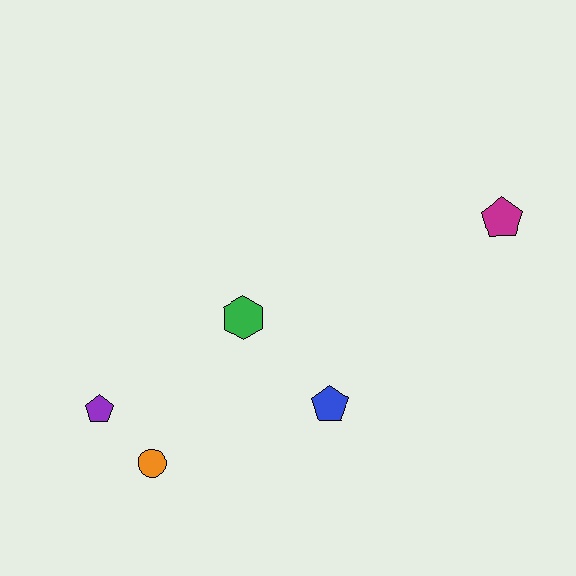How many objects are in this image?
There are 5 objects.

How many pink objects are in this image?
There are no pink objects.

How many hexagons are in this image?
There is 1 hexagon.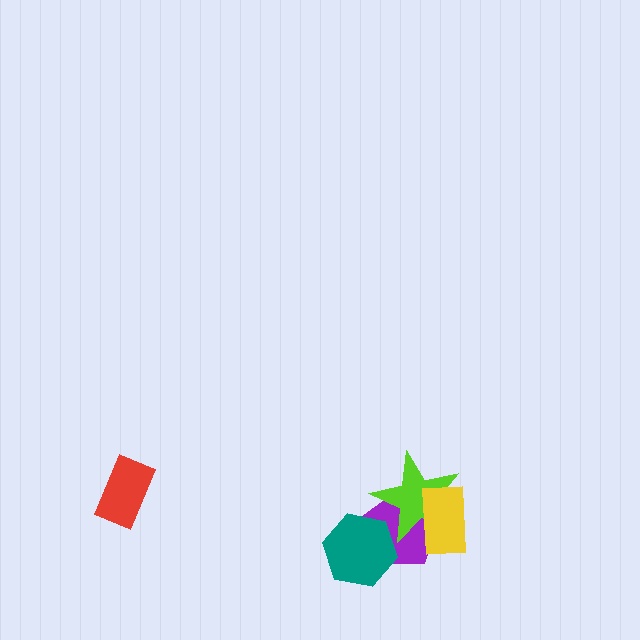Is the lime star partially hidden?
Yes, it is partially covered by another shape.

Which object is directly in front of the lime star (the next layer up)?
The teal hexagon is directly in front of the lime star.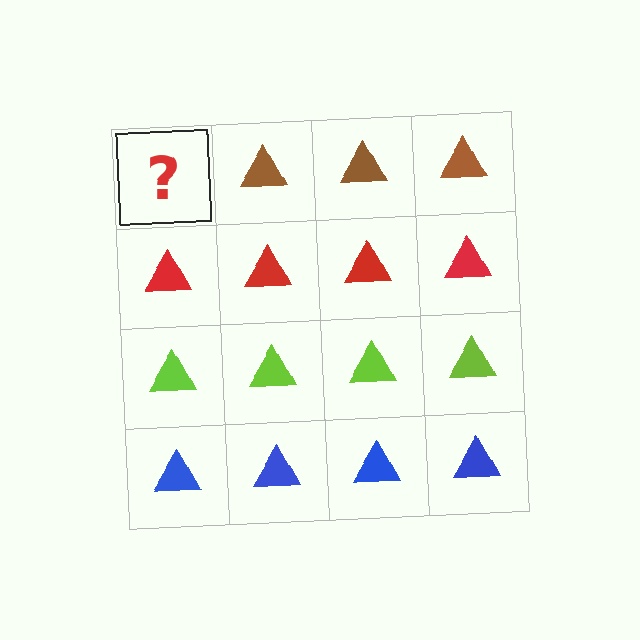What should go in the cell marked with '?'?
The missing cell should contain a brown triangle.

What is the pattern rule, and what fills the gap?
The rule is that each row has a consistent color. The gap should be filled with a brown triangle.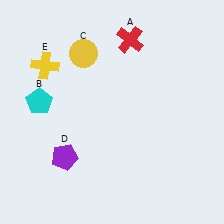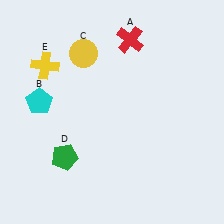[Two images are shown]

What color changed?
The pentagon (D) changed from purple in Image 1 to green in Image 2.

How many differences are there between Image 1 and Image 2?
There is 1 difference between the two images.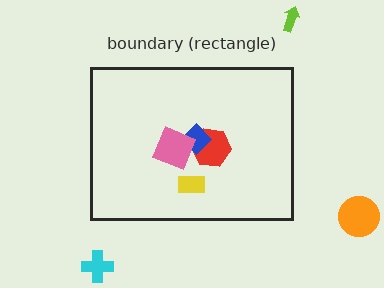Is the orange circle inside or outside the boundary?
Outside.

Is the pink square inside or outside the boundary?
Inside.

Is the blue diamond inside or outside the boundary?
Inside.